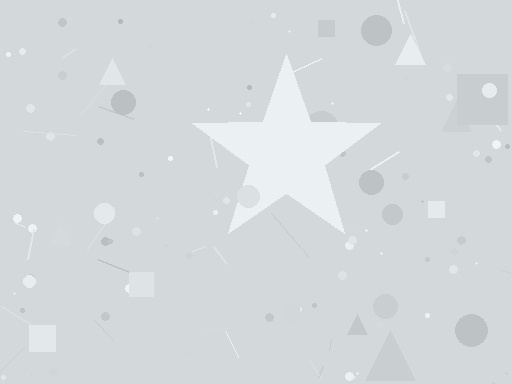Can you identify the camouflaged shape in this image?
The camouflaged shape is a star.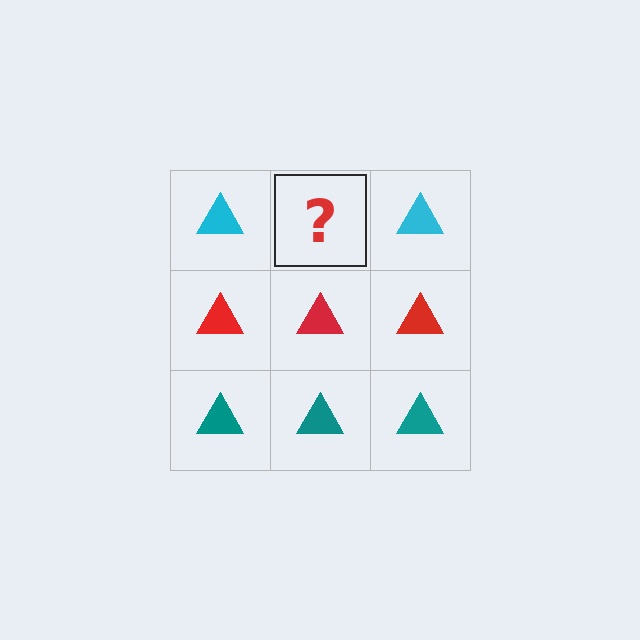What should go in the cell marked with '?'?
The missing cell should contain a cyan triangle.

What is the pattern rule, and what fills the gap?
The rule is that each row has a consistent color. The gap should be filled with a cyan triangle.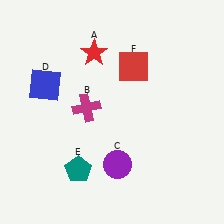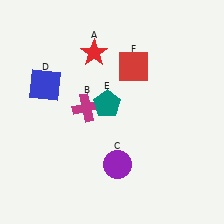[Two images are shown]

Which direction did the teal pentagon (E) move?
The teal pentagon (E) moved up.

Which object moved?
The teal pentagon (E) moved up.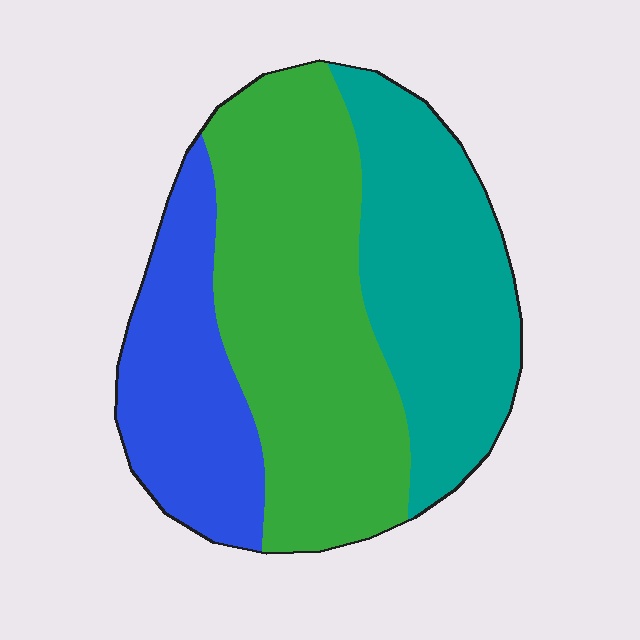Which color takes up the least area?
Blue, at roughly 25%.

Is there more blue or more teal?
Teal.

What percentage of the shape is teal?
Teal covers about 30% of the shape.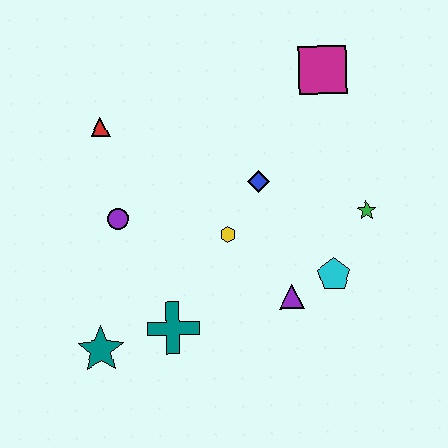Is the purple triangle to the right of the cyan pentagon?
No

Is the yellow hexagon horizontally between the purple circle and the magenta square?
Yes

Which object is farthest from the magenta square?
The teal star is farthest from the magenta square.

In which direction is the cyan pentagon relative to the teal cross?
The cyan pentagon is to the right of the teal cross.